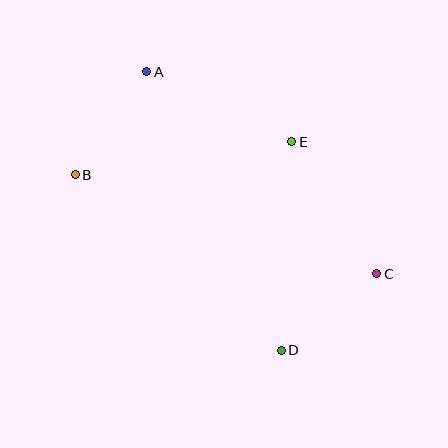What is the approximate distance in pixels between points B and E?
The distance between B and E is approximately 219 pixels.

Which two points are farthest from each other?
Points B and C are farthest from each other.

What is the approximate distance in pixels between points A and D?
The distance between A and D is approximately 309 pixels.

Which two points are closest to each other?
Points C and D are closest to each other.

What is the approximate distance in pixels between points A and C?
The distance between A and C is approximately 306 pixels.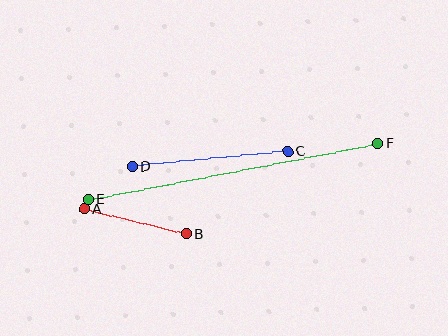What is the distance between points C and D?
The distance is approximately 156 pixels.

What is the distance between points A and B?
The distance is approximately 105 pixels.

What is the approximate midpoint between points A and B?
The midpoint is at approximately (135, 222) pixels.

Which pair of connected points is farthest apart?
Points E and F are farthest apart.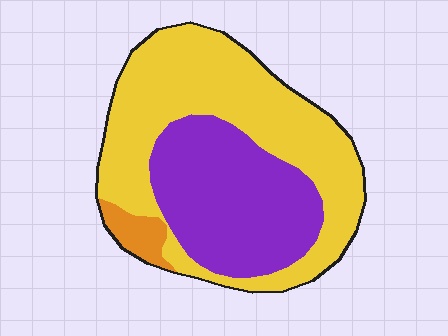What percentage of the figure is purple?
Purple covers 38% of the figure.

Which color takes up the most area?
Yellow, at roughly 55%.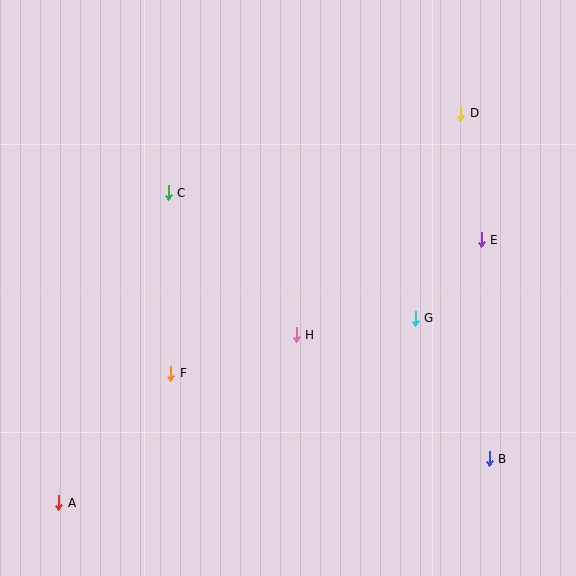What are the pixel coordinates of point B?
Point B is at (489, 459).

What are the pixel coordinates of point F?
Point F is at (171, 373).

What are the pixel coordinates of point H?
Point H is at (296, 335).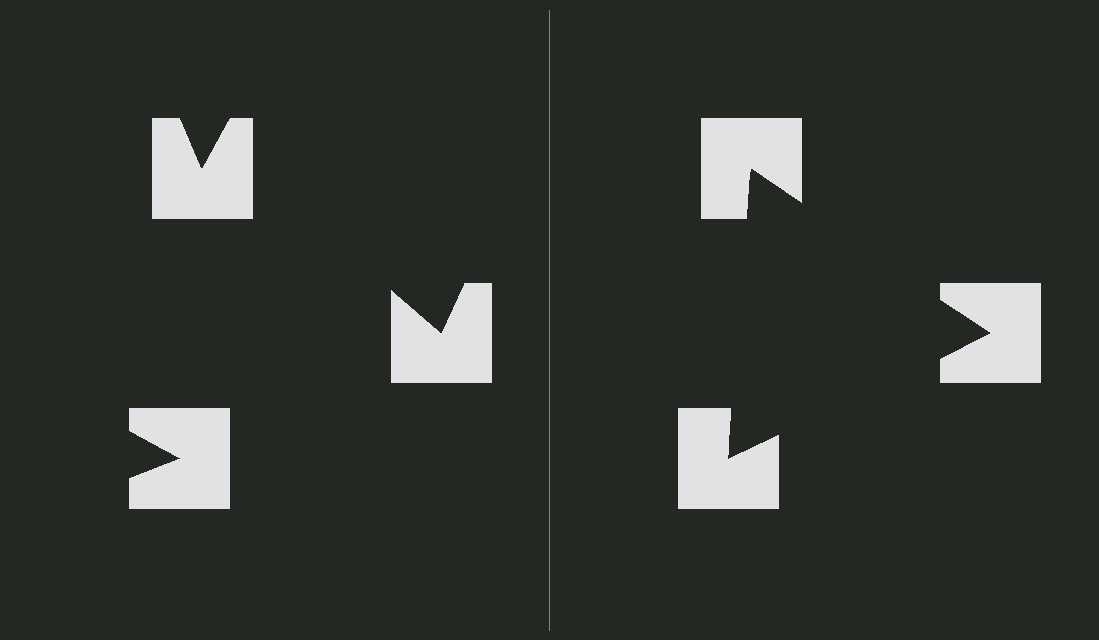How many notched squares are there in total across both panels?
6 — 3 on each side.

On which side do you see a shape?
An illusory triangle appears on the right side. On the left side the wedge cuts are rotated, so no coherent shape forms.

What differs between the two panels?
The notched squares are positioned identically on both sides; only the wedge orientations differ. On the right they align to a triangle; on the left they are misaligned.